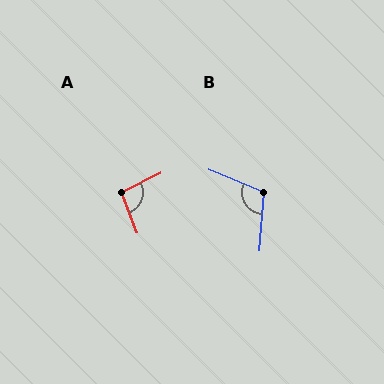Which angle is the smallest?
A, at approximately 95 degrees.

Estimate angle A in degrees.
Approximately 95 degrees.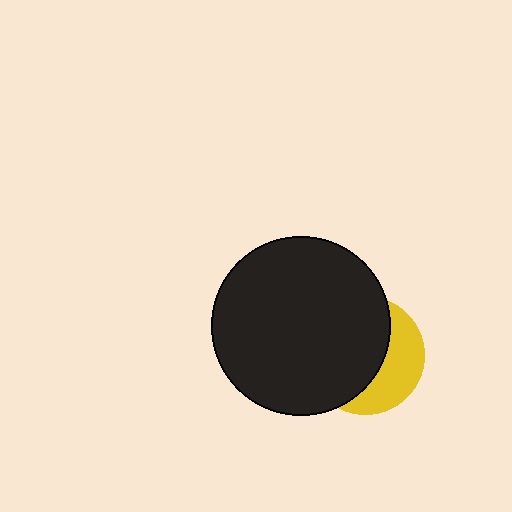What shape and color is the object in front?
The object in front is a black circle.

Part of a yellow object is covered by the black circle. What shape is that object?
It is a circle.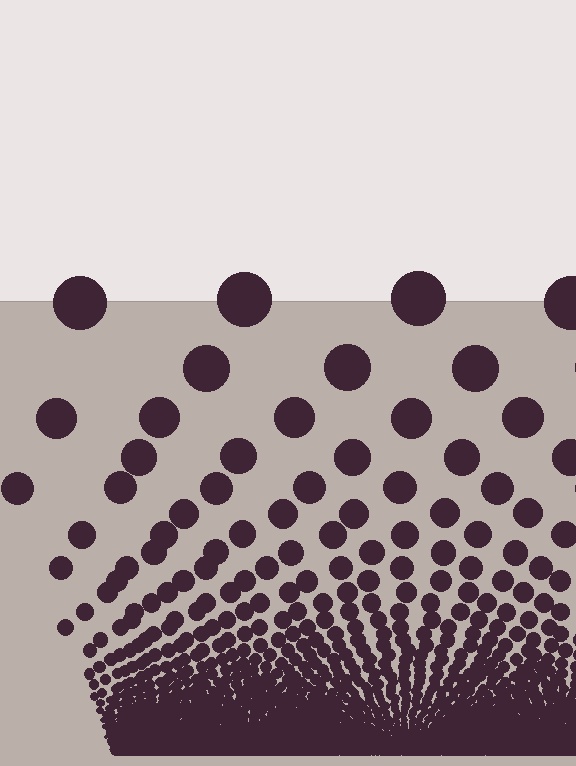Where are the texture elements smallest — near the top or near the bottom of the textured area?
Near the bottom.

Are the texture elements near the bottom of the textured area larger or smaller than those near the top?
Smaller. The gradient is inverted — elements near the bottom are smaller and denser.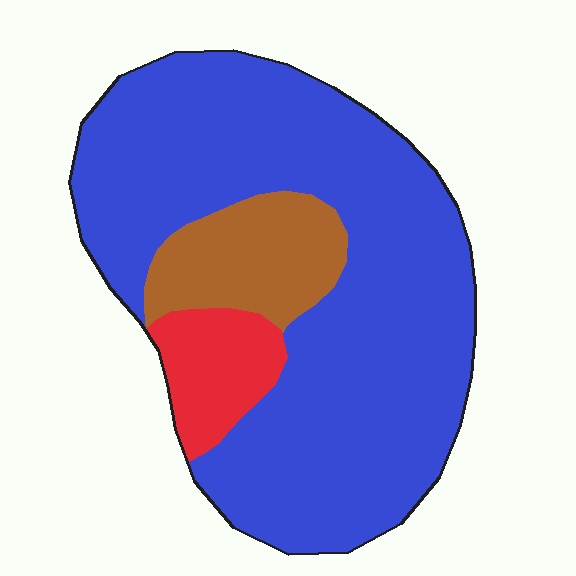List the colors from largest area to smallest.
From largest to smallest: blue, brown, red.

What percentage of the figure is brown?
Brown takes up less than a sixth of the figure.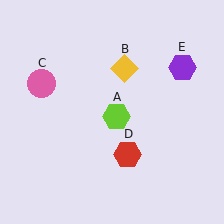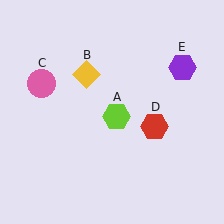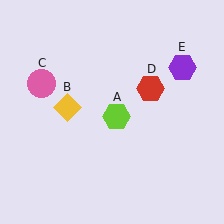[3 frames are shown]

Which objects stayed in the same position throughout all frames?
Lime hexagon (object A) and pink circle (object C) and purple hexagon (object E) remained stationary.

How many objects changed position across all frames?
2 objects changed position: yellow diamond (object B), red hexagon (object D).